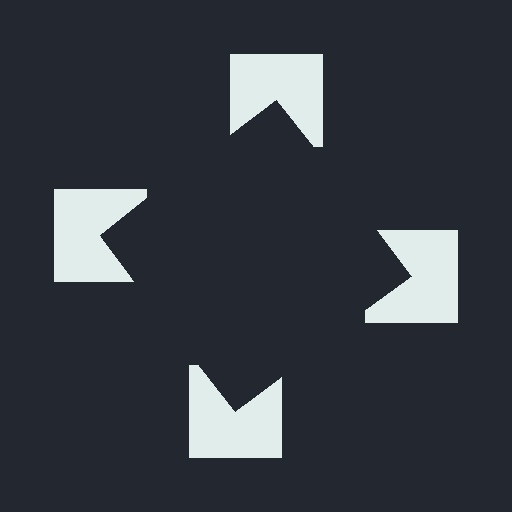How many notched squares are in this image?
There are 4 — one at each vertex of the illusory square.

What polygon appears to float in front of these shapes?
An illusory square — its edges are inferred from the aligned wedge cuts in the notched squares, not physically drawn.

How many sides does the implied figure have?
4 sides.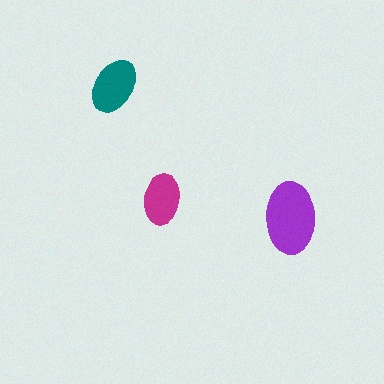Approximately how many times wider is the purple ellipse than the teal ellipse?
About 1.5 times wider.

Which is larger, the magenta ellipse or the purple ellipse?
The purple one.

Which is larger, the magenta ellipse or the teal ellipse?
The teal one.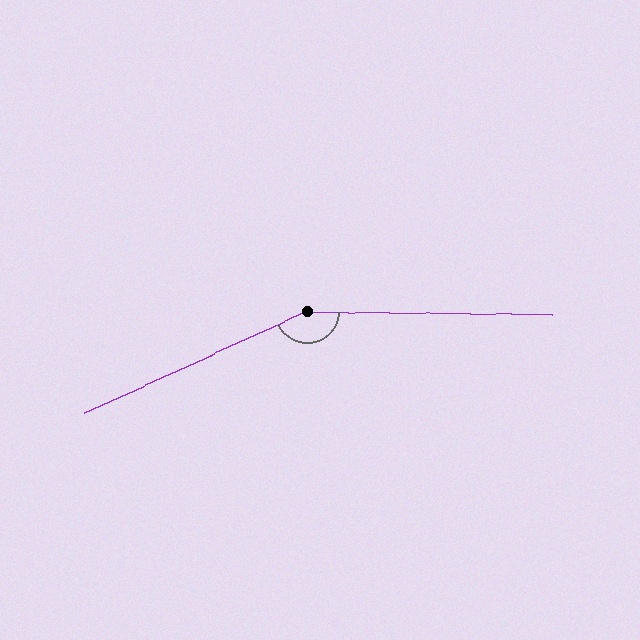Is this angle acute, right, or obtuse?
It is obtuse.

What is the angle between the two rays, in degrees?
Approximately 155 degrees.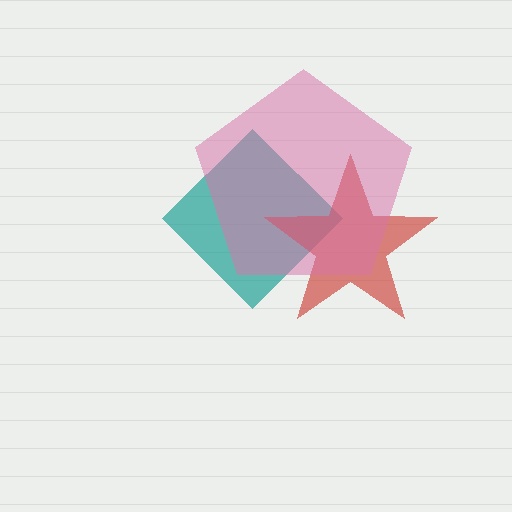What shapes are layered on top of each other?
The layered shapes are: a teal diamond, a red star, a pink pentagon.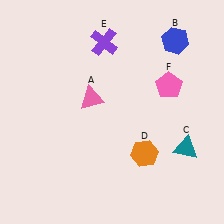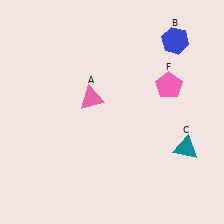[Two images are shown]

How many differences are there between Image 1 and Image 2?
There are 2 differences between the two images.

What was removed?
The orange hexagon (D), the purple cross (E) were removed in Image 2.